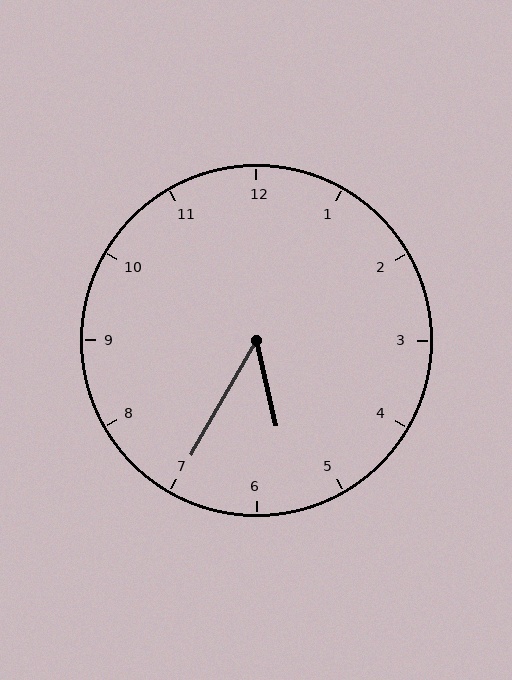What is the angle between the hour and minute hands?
Approximately 42 degrees.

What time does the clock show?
5:35.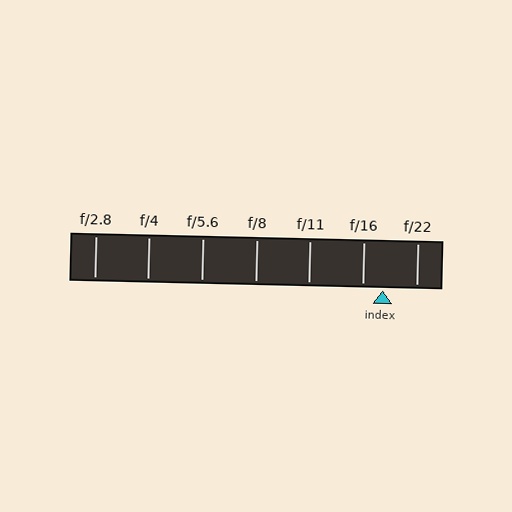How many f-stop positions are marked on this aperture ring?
There are 7 f-stop positions marked.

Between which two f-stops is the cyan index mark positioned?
The index mark is between f/16 and f/22.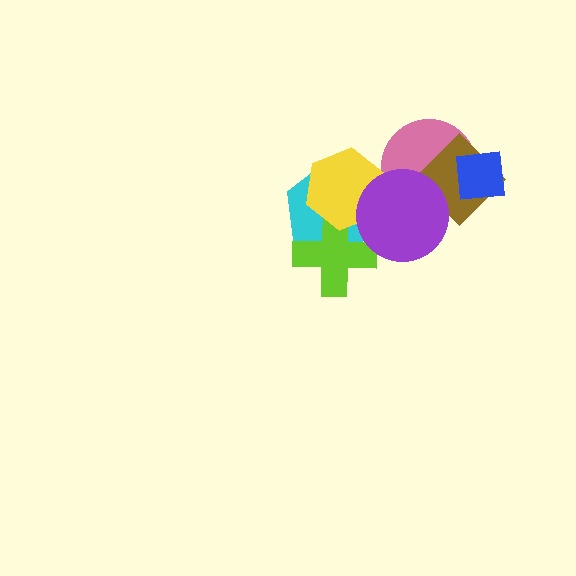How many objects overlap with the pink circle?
3 objects overlap with the pink circle.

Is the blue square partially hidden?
No, no other shape covers it.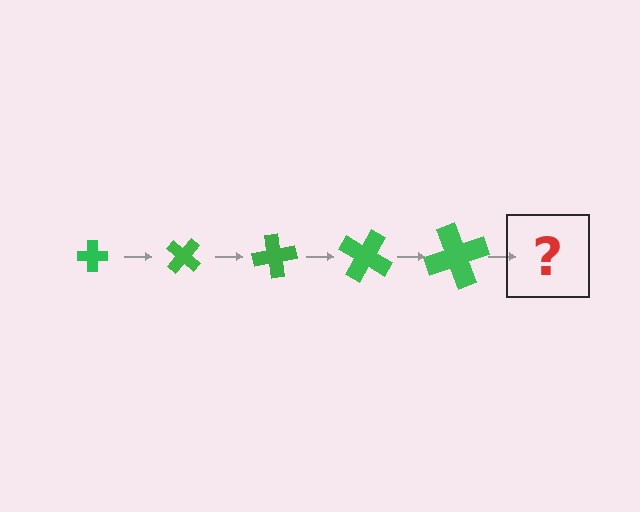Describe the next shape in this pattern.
It should be a cross, larger than the previous one and rotated 200 degrees from the start.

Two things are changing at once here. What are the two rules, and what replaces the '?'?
The two rules are that the cross grows larger each step and it rotates 40 degrees each step. The '?' should be a cross, larger than the previous one and rotated 200 degrees from the start.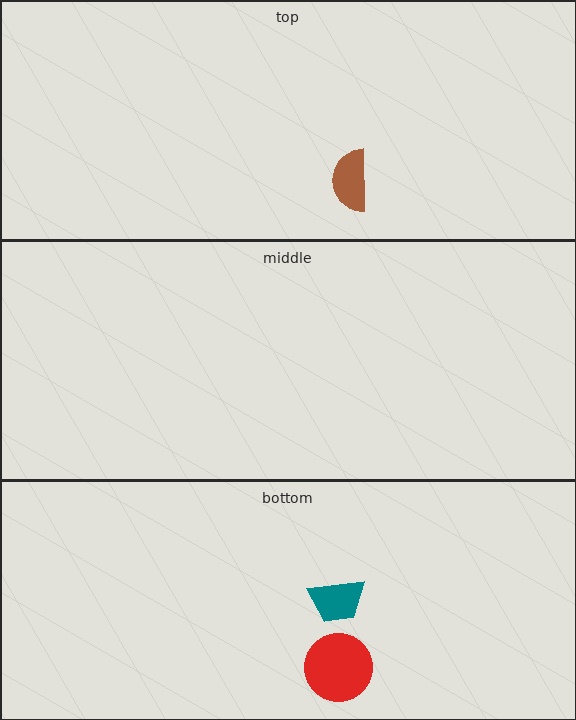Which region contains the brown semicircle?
The top region.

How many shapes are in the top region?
1.